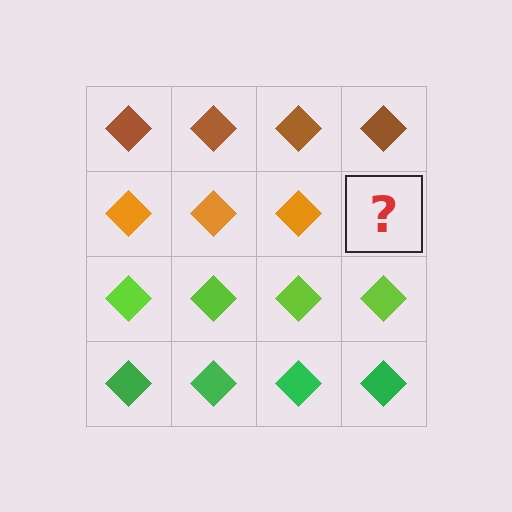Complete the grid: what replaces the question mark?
The question mark should be replaced with an orange diamond.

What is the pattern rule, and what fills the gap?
The rule is that each row has a consistent color. The gap should be filled with an orange diamond.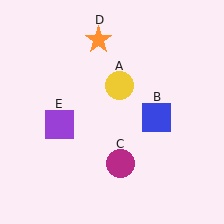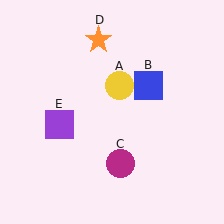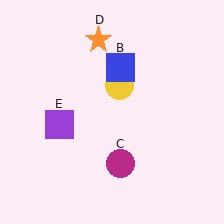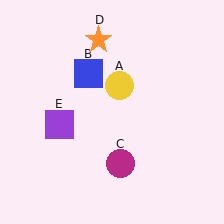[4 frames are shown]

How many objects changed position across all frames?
1 object changed position: blue square (object B).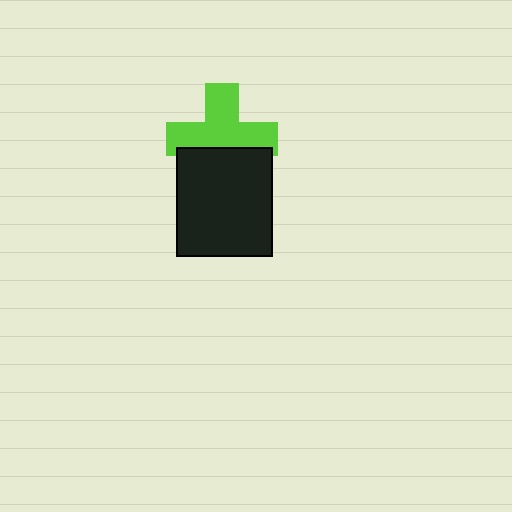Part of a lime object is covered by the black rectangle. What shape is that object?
It is a cross.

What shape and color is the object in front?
The object in front is a black rectangle.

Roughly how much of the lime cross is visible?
Most of it is visible (roughly 68%).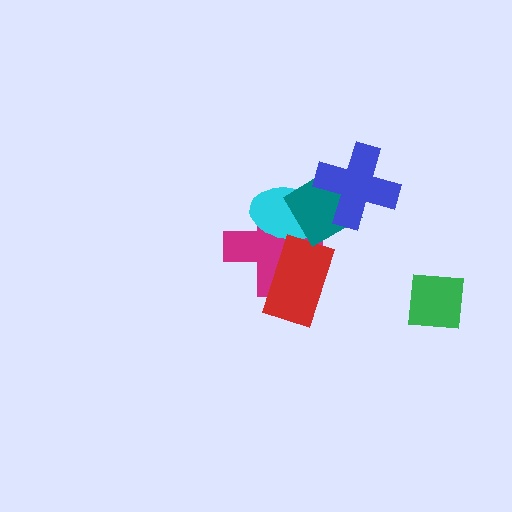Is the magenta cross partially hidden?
Yes, it is partially covered by another shape.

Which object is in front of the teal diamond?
The blue cross is in front of the teal diamond.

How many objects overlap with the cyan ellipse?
3 objects overlap with the cyan ellipse.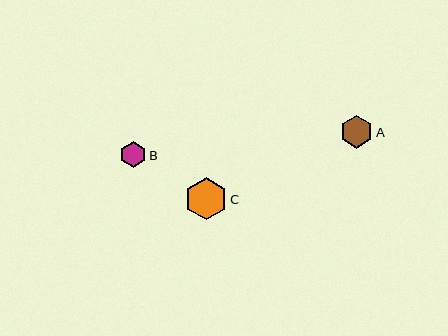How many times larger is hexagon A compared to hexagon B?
Hexagon A is approximately 1.3 times the size of hexagon B.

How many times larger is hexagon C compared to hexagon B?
Hexagon C is approximately 1.6 times the size of hexagon B.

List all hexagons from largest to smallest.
From largest to smallest: C, A, B.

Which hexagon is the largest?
Hexagon C is the largest with a size of approximately 42 pixels.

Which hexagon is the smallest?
Hexagon B is the smallest with a size of approximately 26 pixels.